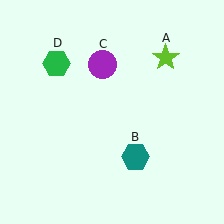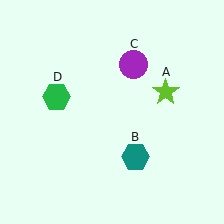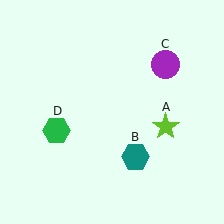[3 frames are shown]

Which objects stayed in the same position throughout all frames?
Teal hexagon (object B) remained stationary.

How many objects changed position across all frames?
3 objects changed position: lime star (object A), purple circle (object C), green hexagon (object D).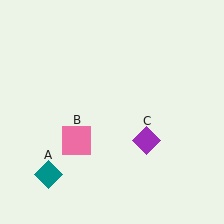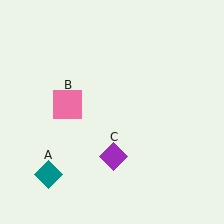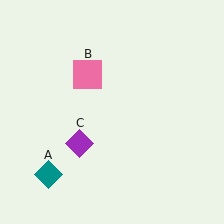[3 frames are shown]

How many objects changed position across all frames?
2 objects changed position: pink square (object B), purple diamond (object C).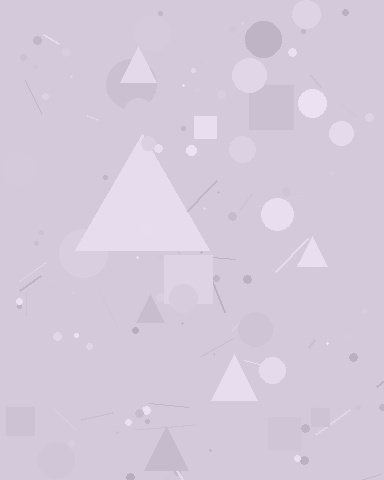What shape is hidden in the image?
A triangle is hidden in the image.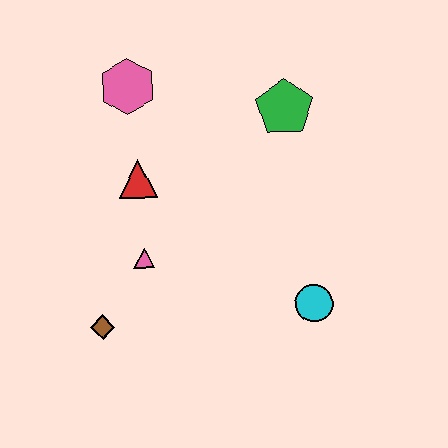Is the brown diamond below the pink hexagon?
Yes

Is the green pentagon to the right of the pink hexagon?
Yes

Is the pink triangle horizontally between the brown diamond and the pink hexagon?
No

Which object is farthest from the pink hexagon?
The cyan circle is farthest from the pink hexagon.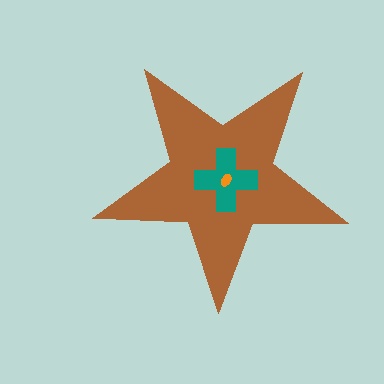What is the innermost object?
The orange ellipse.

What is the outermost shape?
The brown star.